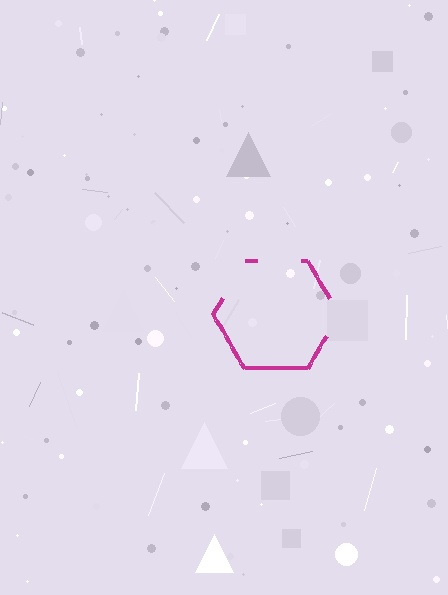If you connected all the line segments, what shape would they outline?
They would outline a hexagon.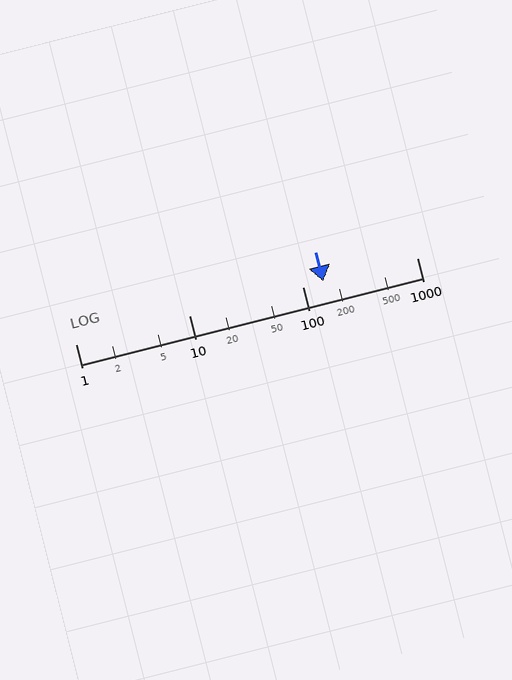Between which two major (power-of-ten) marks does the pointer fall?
The pointer is between 100 and 1000.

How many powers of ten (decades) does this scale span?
The scale spans 3 decades, from 1 to 1000.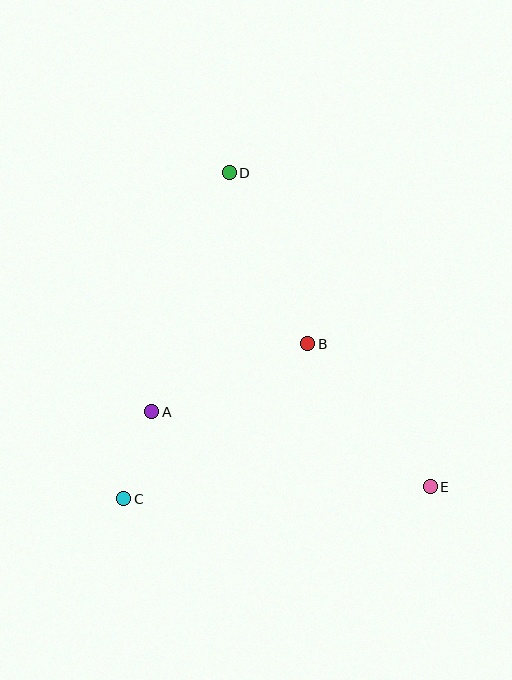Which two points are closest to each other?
Points A and C are closest to each other.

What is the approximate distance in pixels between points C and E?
The distance between C and E is approximately 307 pixels.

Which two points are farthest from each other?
Points D and E are farthest from each other.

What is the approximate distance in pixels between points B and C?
The distance between B and C is approximately 241 pixels.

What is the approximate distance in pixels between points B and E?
The distance between B and E is approximately 188 pixels.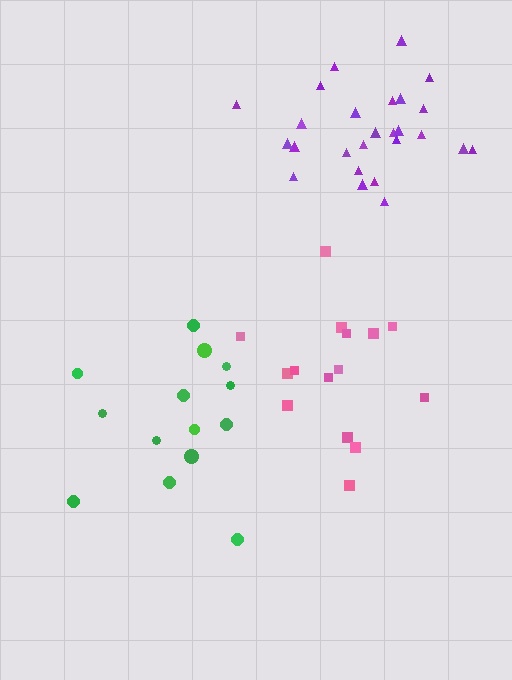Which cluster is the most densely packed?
Purple.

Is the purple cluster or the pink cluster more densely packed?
Purple.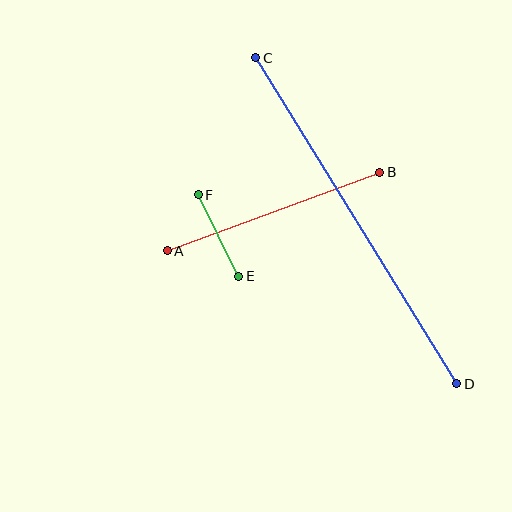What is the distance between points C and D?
The distance is approximately 383 pixels.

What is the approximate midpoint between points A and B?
The midpoint is at approximately (273, 212) pixels.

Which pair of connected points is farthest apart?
Points C and D are farthest apart.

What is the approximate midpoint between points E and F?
The midpoint is at approximately (219, 236) pixels.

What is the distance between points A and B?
The distance is approximately 226 pixels.